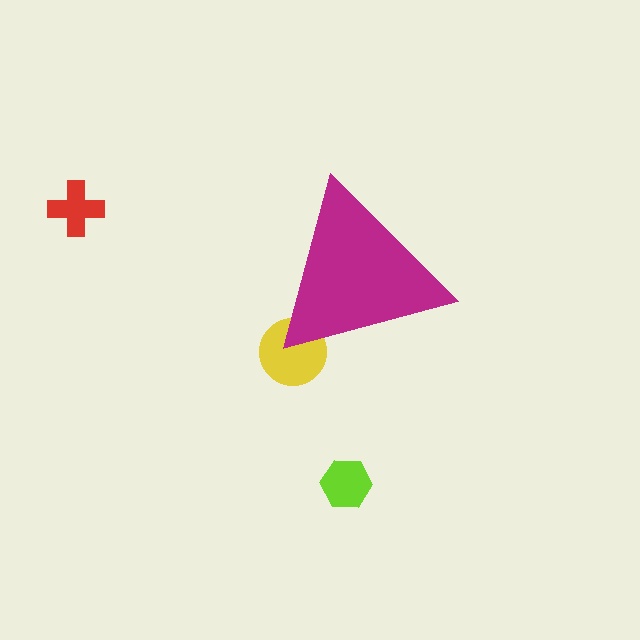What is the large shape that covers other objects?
A magenta triangle.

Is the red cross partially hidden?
No, the red cross is fully visible.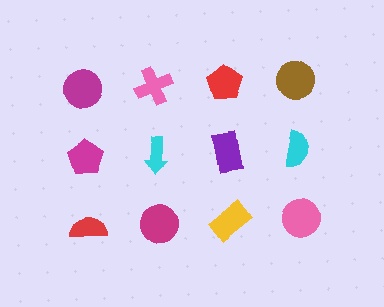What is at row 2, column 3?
A purple rectangle.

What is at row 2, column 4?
A cyan semicircle.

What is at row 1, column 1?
A magenta circle.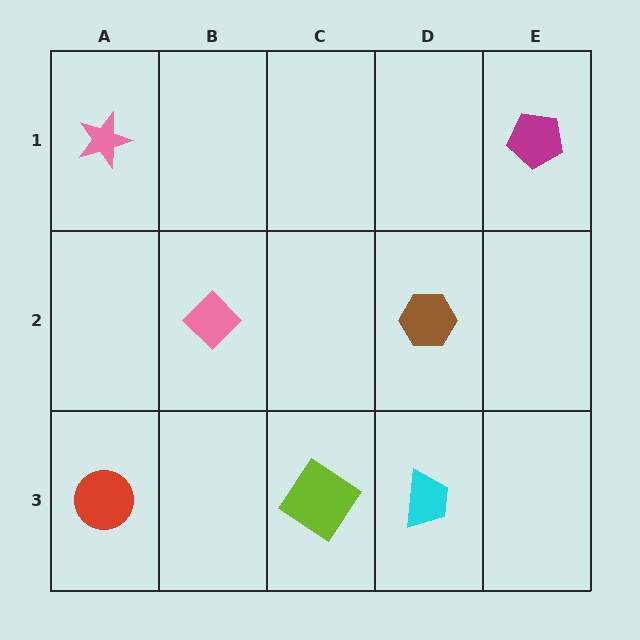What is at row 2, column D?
A brown hexagon.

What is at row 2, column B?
A pink diamond.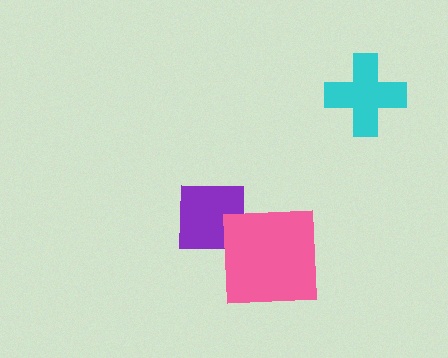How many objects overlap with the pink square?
1 object overlaps with the pink square.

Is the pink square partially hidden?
No, no other shape covers it.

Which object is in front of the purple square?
The pink square is in front of the purple square.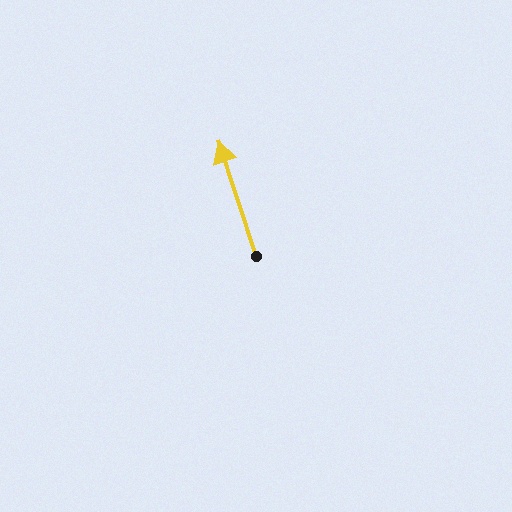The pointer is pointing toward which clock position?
Roughly 11 o'clock.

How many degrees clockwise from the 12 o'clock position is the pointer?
Approximately 342 degrees.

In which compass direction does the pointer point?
North.